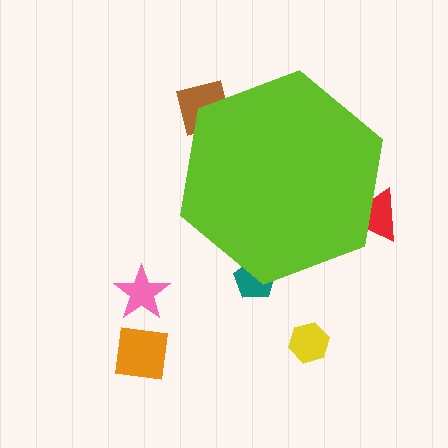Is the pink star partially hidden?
No, the pink star is fully visible.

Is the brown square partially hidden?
Yes, the brown square is partially hidden behind the lime hexagon.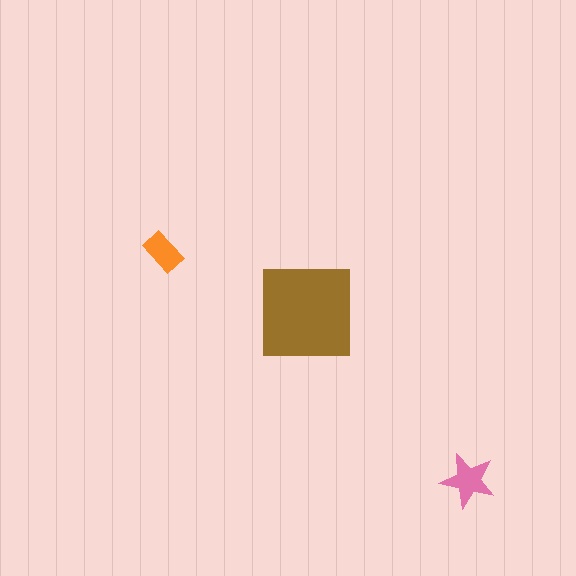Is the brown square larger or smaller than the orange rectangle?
Larger.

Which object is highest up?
The orange rectangle is topmost.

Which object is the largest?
The brown square.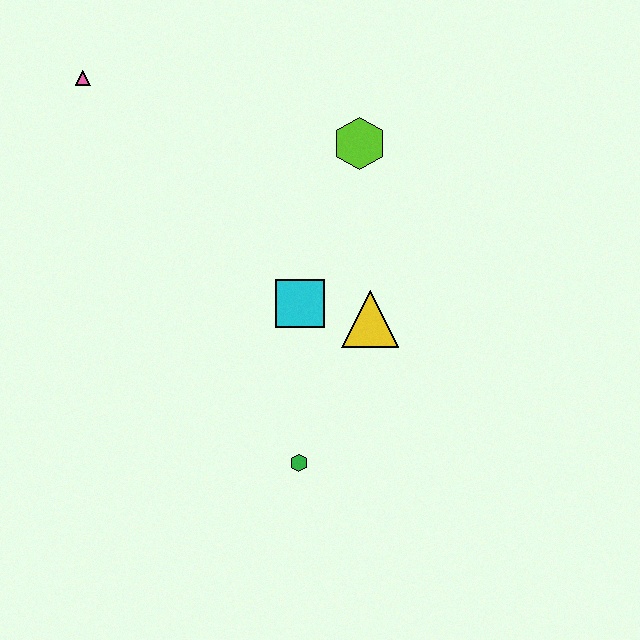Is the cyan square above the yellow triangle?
Yes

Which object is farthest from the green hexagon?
The pink triangle is farthest from the green hexagon.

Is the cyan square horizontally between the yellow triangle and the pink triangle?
Yes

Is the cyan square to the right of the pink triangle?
Yes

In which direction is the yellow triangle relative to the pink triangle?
The yellow triangle is to the right of the pink triangle.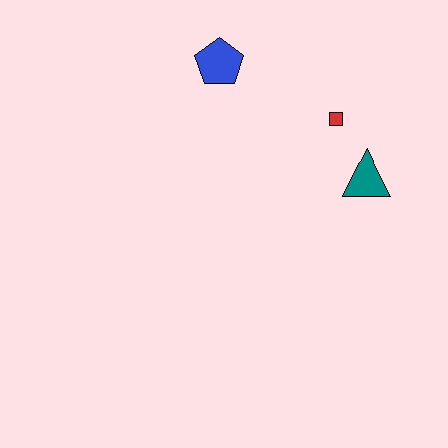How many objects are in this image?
There are 3 objects.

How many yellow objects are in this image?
There are no yellow objects.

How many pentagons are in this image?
There is 1 pentagon.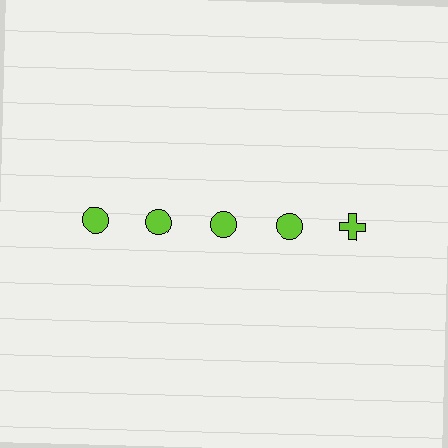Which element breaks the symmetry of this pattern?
The lime cross in the top row, rightmost column breaks the symmetry. All other shapes are lime circles.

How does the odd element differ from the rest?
It has a different shape: cross instead of circle.